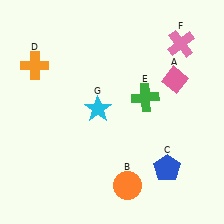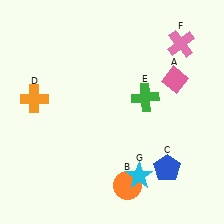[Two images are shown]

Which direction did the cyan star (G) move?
The cyan star (G) moved down.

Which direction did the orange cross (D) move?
The orange cross (D) moved down.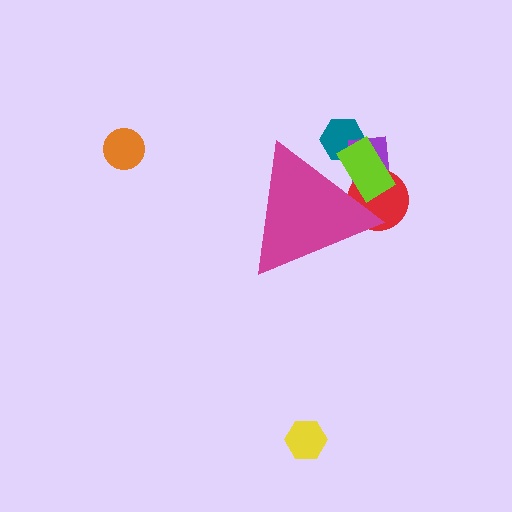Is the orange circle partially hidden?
No, the orange circle is fully visible.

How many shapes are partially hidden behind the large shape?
4 shapes are partially hidden.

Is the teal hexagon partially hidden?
Yes, the teal hexagon is partially hidden behind the magenta triangle.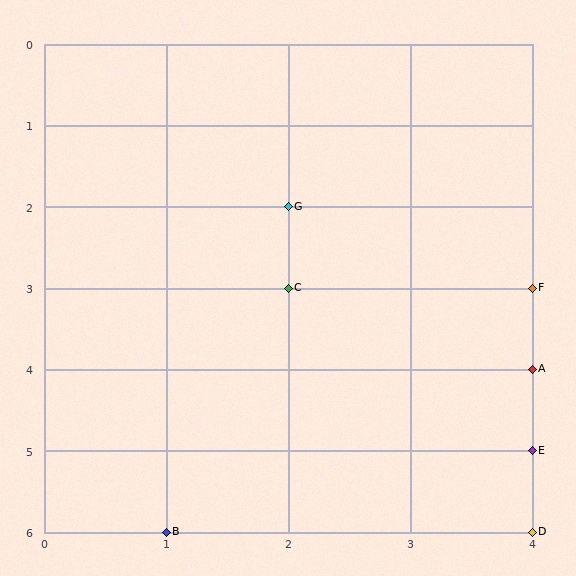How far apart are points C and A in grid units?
Points C and A are 2 columns and 1 row apart (about 2.2 grid units diagonally).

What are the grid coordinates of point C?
Point C is at grid coordinates (2, 3).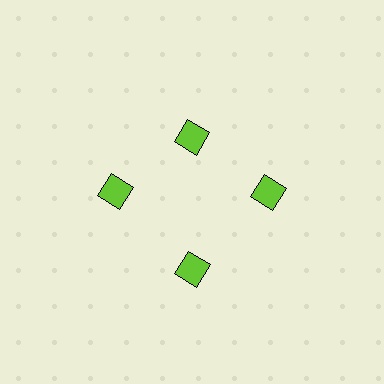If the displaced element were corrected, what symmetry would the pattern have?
It would have 4-fold rotational symmetry — the pattern would map onto itself every 90 degrees.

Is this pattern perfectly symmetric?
No. The 4 lime squares are arranged in a ring, but one element near the 12 o'clock position is pulled inward toward the center, breaking the 4-fold rotational symmetry.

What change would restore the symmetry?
The symmetry would be restored by moving it outward, back onto the ring so that all 4 squares sit at equal angles and equal distance from the center.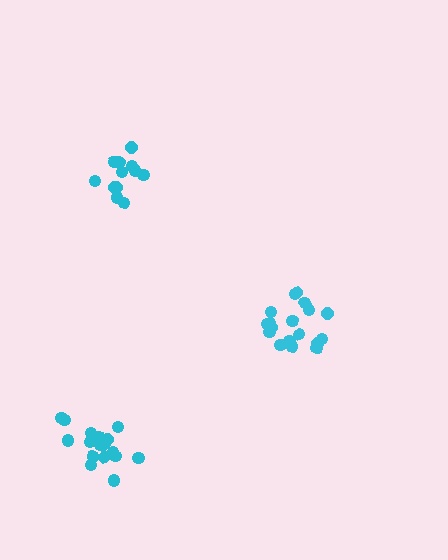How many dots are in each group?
Group 1: 18 dots, Group 2: 12 dots, Group 3: 18 dots (48 total).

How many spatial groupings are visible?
There are 3 spatial groupings.